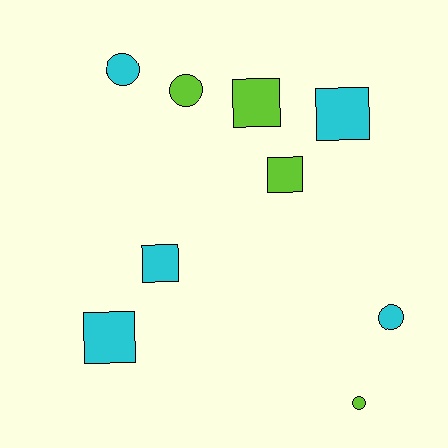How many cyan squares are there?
There are 3 cyan squares.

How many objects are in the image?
There are 9 objects.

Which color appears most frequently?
Cyan, with 5 objects.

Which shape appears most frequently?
Square, with 5 objects.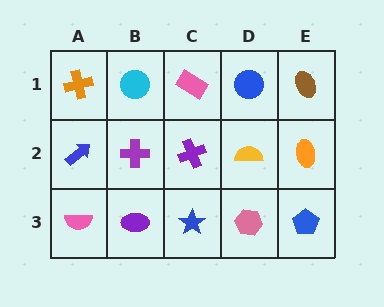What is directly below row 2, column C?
A blue star.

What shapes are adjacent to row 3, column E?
An orange ellipse (row 2, column E), a pink hexagon (row 3, column D).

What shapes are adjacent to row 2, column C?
A pink rectangle (row 1, column C), a blue star (row 3, column C), a purple cross (row 2, column B), a yellow semicircle (row 2, column D).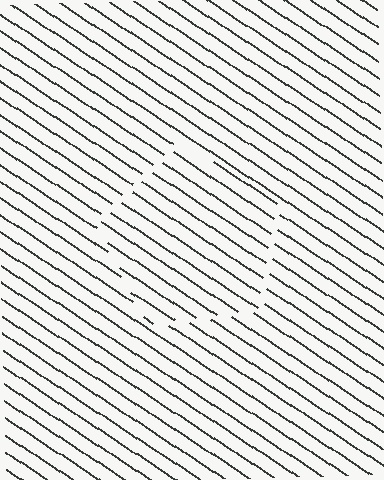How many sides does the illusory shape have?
5 sides — the line-ends trace a pentagon.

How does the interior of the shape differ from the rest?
The interior of the shape contains the same grating, shifted by half a period — the contour is defined by the phase discontinuity where line-ends from the inner and outer gratings abut.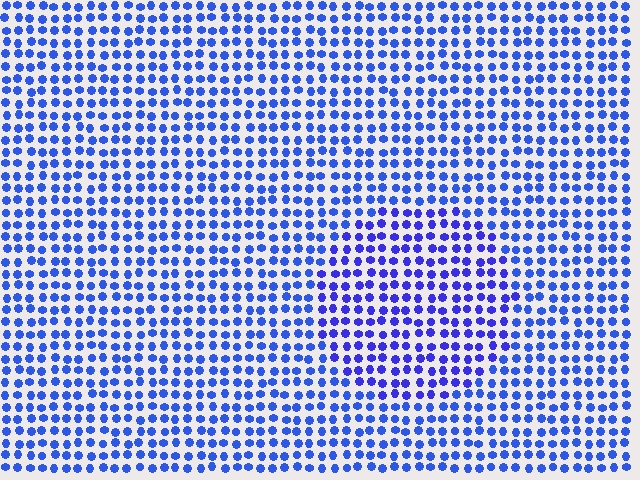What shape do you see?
I see a circle.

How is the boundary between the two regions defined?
The boundary is defined purely by a slight shift in hue (about 18 degrees). Spacing, size, and orientation are identical on both sides.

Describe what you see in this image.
The image is filled with small blue elements in a uniform arrangement. A circle-shaped region is visible where the elements are tinted to a slightly different hue, forming a subtle color boundary.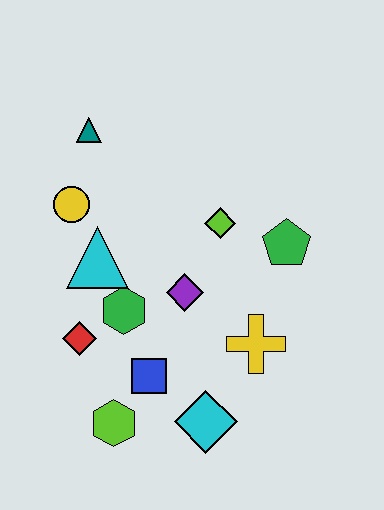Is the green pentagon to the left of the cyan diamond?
No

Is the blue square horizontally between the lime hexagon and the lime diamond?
Yes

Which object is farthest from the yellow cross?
The teal triangle is farthest from the yellow cross.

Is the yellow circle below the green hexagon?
No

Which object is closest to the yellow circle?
The cyan triangle is closest to the yellow circle.